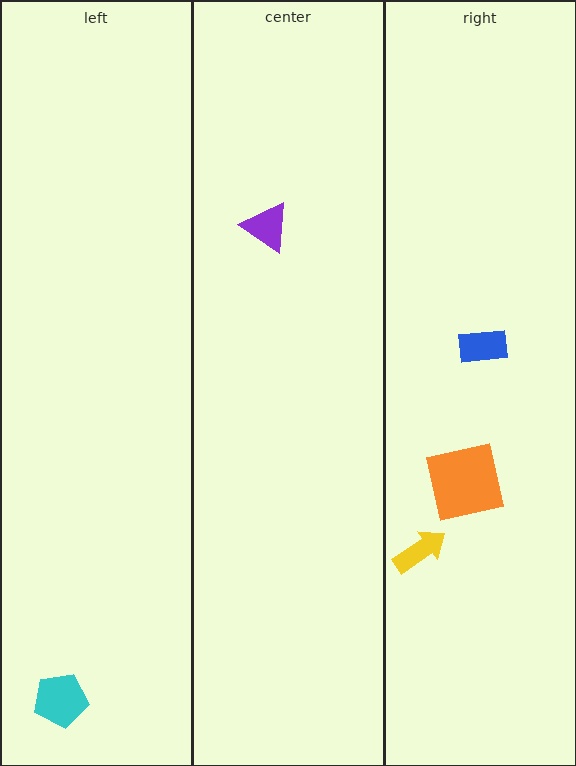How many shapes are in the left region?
1.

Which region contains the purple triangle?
The center region.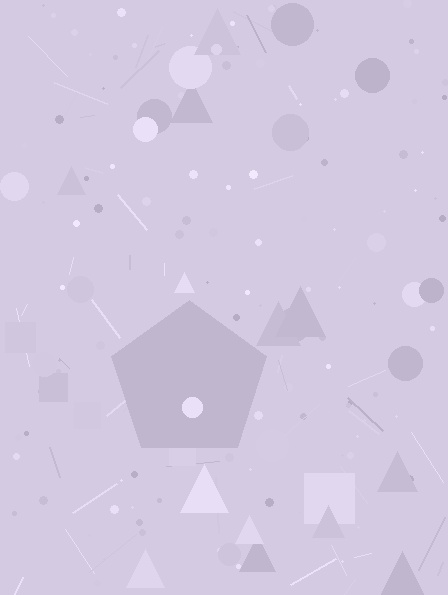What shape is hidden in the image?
A pentagon is hidden in the image.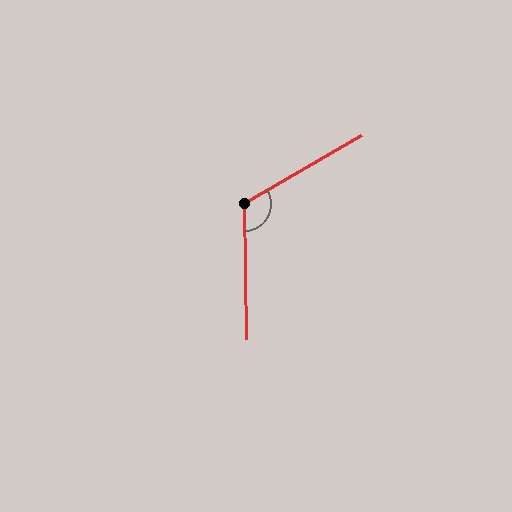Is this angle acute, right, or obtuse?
It is obtuse.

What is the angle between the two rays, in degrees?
Approximately 119 degrees.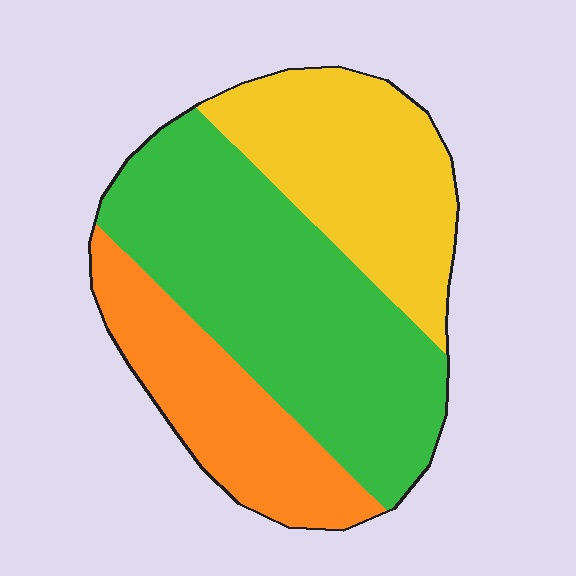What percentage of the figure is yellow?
Yellow covers roughly 30% of the figure.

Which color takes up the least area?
Orange, at roughly 25%.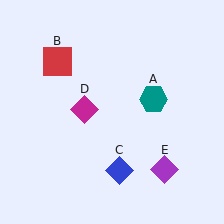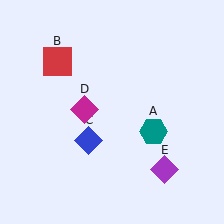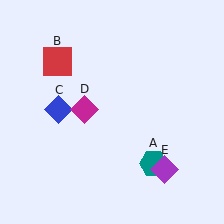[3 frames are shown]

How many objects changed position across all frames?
2 objects changed position: teal hexagon (object A), blue diamond (object C).